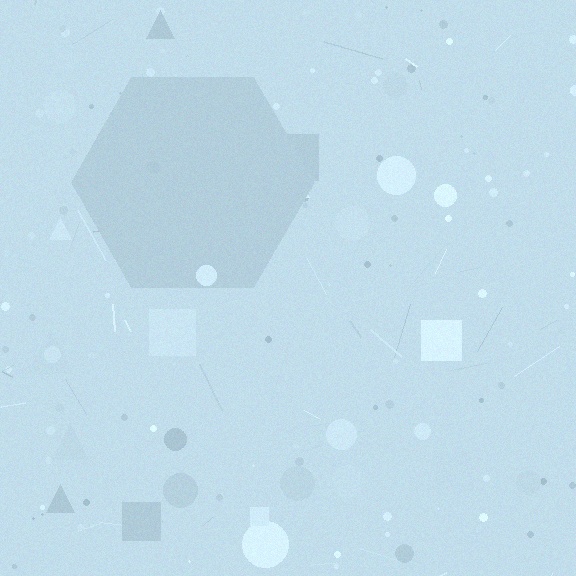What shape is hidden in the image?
A hexagon is hidden in the image.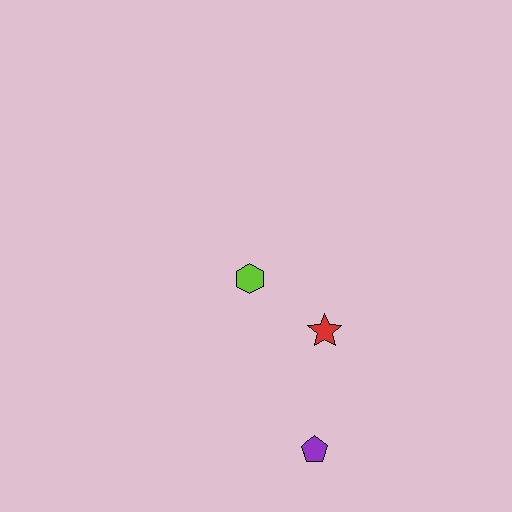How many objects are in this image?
There are 3 objects.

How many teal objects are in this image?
There are no teal objects.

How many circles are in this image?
There are no circles.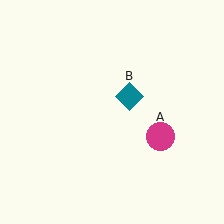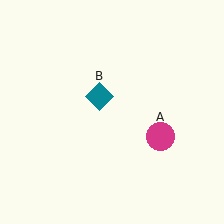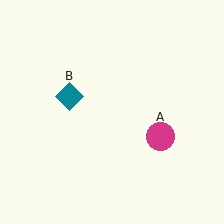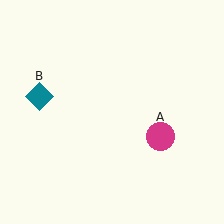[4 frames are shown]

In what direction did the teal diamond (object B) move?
The teal diamond (object B) moved left.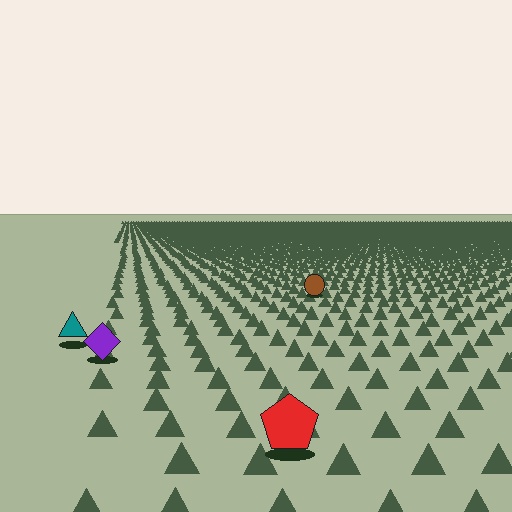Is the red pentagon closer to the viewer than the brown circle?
Yes. The red pentagon is closer — you can tell from the texture gradient: the ground texture is coarser near it.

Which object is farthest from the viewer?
The brown circle is farthest from the viewer. It appears smaller and the ground texture around it is denser.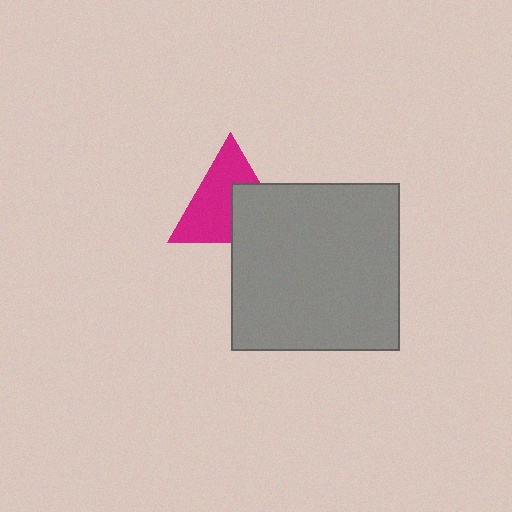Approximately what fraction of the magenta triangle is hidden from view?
Roughly 39% of the magenta triangle is hidden behind the gray square.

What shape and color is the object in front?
The object in front is a gray square.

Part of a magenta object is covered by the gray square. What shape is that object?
It is a triangle.